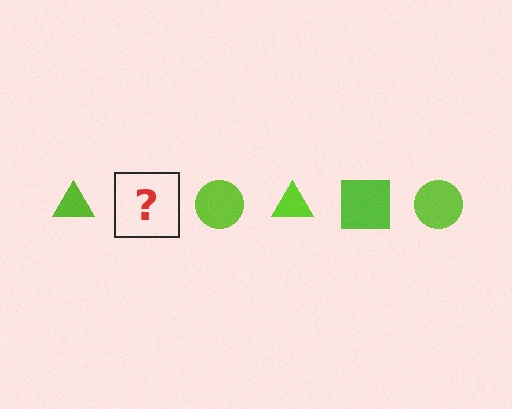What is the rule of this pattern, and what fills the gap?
The rule is that the pattern cycles through triangle, square, circle shapes in lime. The gap should be filled with a lime square.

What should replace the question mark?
The question mark should be replaced with a lime square.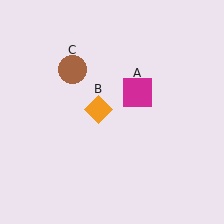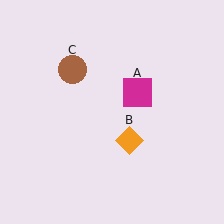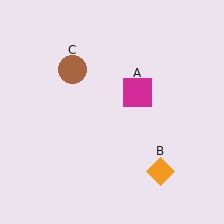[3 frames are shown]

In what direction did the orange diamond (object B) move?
The orange diamond (object B) moved down and to the right.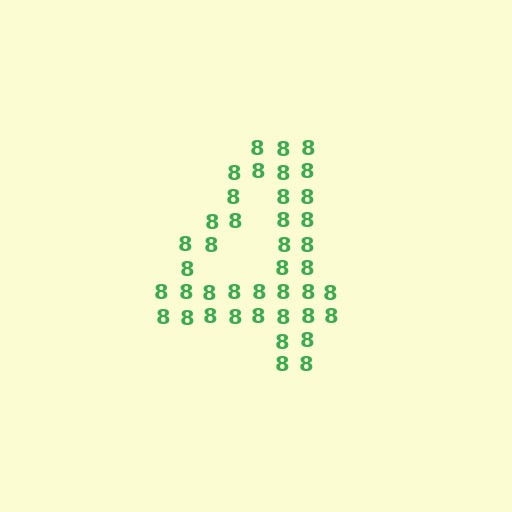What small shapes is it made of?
It is made of small digit 8's.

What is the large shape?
The large shape is the digit 4.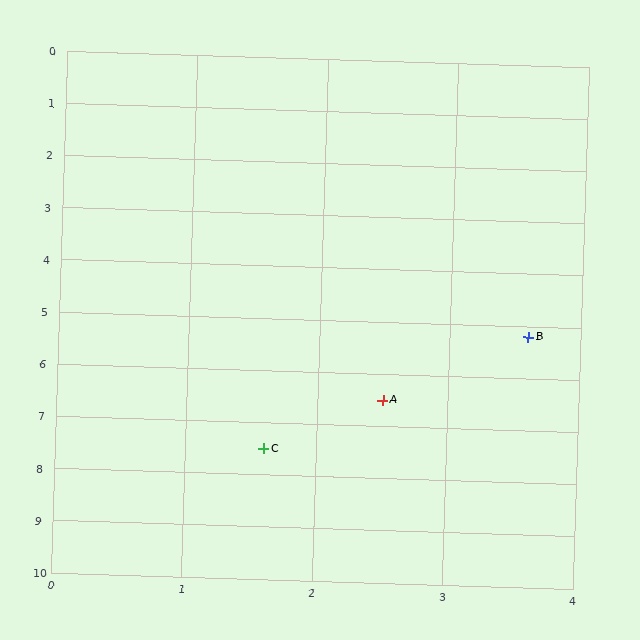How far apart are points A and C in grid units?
Points A and C are about 1.3 grid units apart.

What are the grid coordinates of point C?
Point C is at approximately (1.6, 7.5).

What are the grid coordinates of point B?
Point B is at approximately (3.6, 5.2).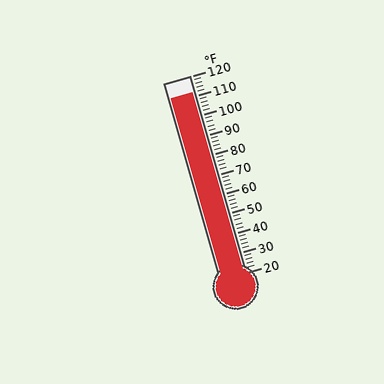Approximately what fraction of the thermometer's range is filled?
The thermometer is filled to approximately 90% of its range.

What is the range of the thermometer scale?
The thermometer scale ranges from 20°F to 120°F.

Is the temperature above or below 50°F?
The temperature is above 50°F.